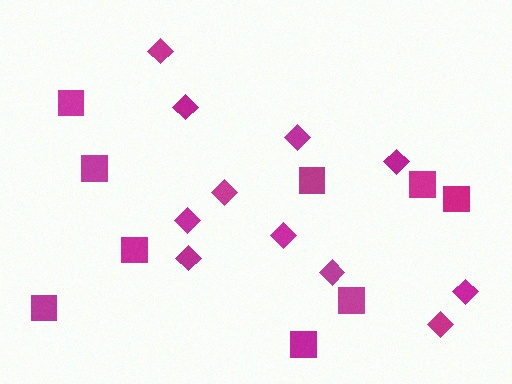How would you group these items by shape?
There are 2 groups: one group of diamonds (11) and one group of squares (9).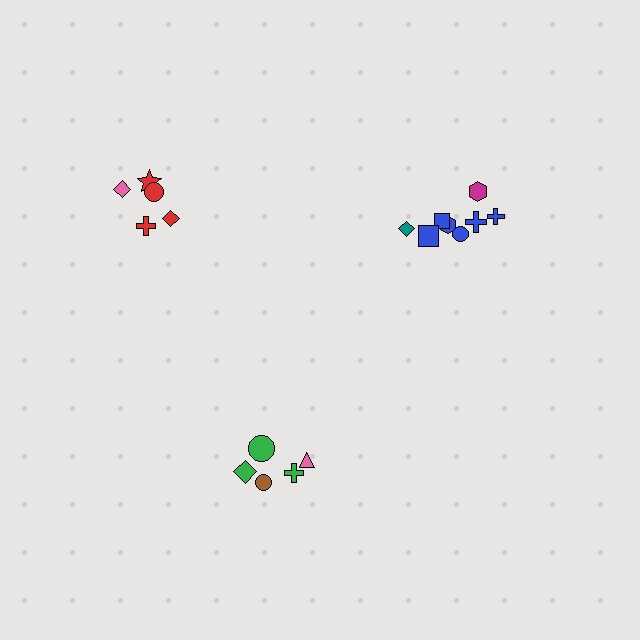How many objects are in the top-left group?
There are 5 objects.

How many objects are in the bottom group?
There are 5 objects.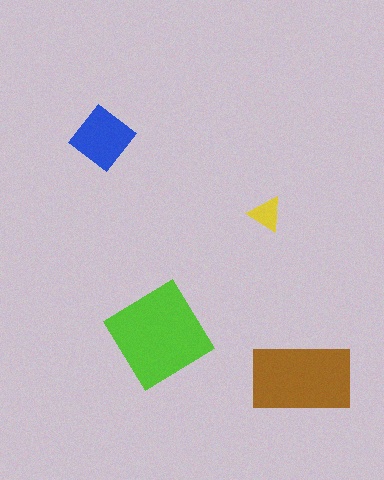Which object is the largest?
The lime diamond.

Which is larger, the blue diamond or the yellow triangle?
The blue diamond.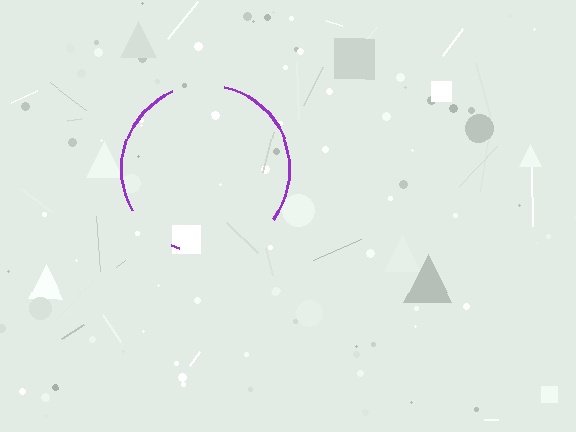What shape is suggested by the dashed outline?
The dashed outline suggests a circle.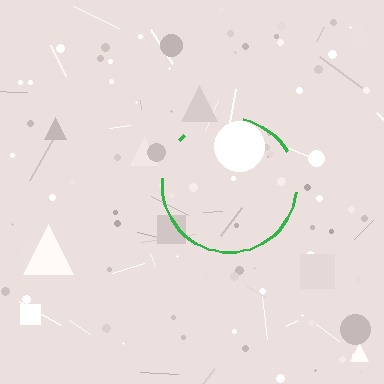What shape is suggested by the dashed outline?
The dashed outline suggests a circle.